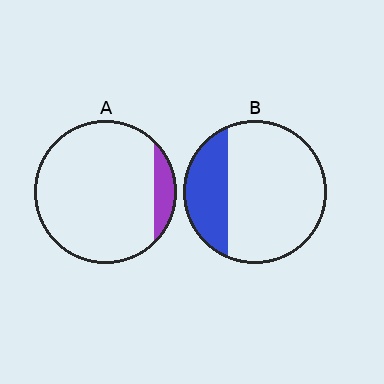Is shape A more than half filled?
No.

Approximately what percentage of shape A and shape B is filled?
A is approximately 10% and B is approximately 25%.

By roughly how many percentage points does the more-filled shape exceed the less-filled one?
By roughly 15 percentage points (B over A).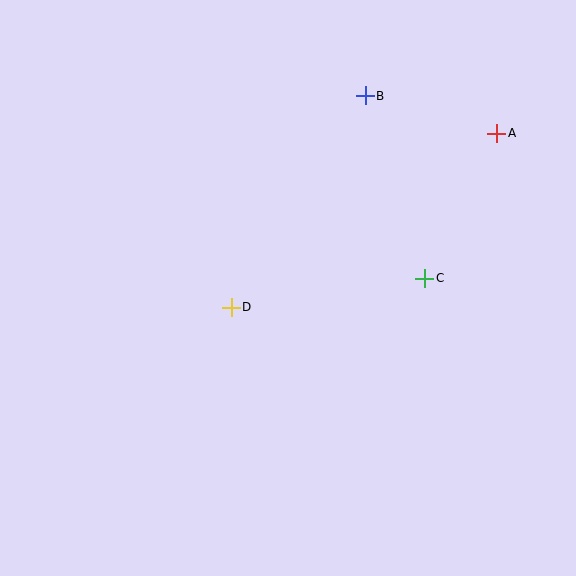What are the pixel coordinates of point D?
Point D is at (231, 307).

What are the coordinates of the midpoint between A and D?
The midpoint between A and D is at (364, 220).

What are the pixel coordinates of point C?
Point C is at (425, 278).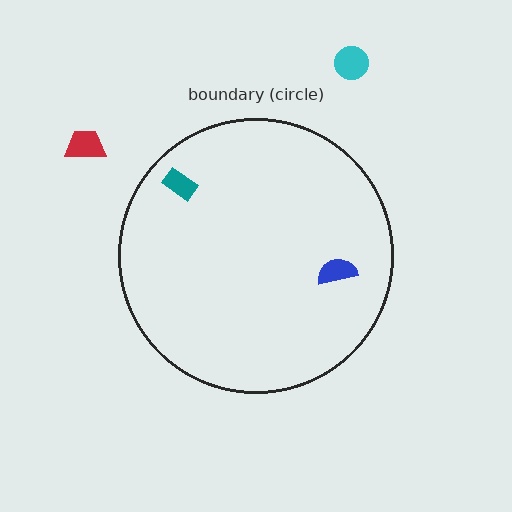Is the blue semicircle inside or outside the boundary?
Inside.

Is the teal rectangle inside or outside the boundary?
Inside.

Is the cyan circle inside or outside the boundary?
Outside.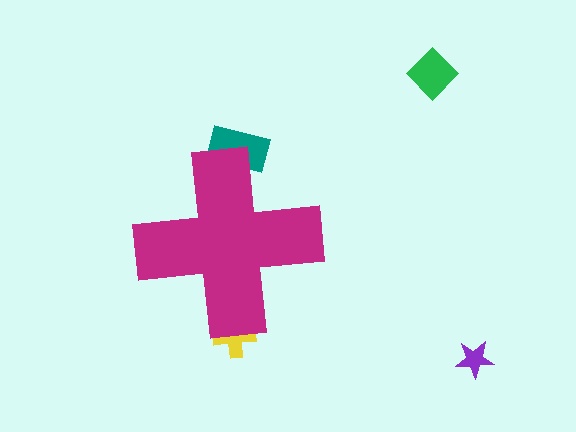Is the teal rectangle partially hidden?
Yes, the teal rectangle is partially hidden behind the magenta cross.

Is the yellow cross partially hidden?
Yes, the yellow cross is partially hidden behind the magenta cross.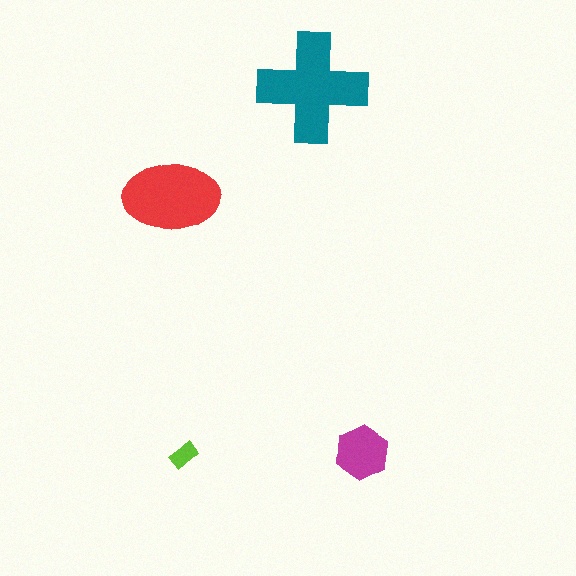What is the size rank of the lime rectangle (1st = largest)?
4th.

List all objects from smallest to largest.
The lime rectangle, the magenta hexagon, the red ellipse, the teal cross.